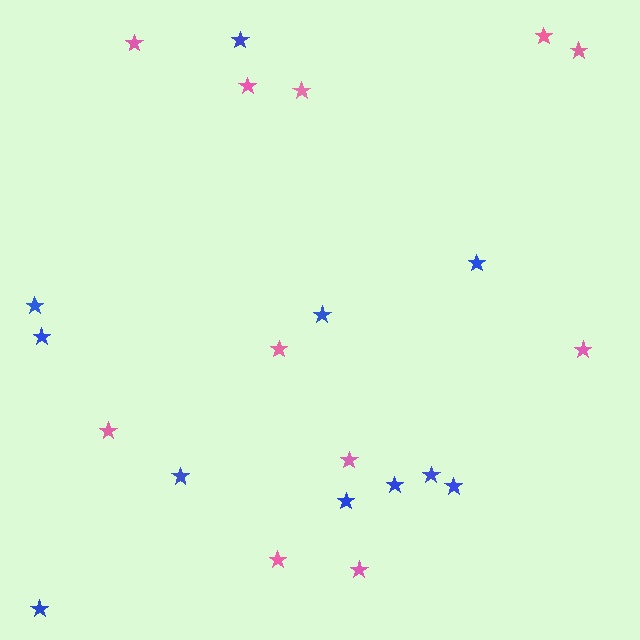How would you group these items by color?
There are 2 groups: one group of pink stars (11) and one group of blue stars (11).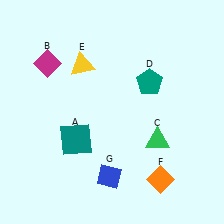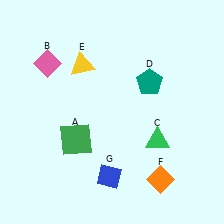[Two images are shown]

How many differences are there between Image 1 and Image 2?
There are 2 differences between the two images.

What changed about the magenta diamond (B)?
In Image 1, B is magenta. In Image 2, it changed to pink.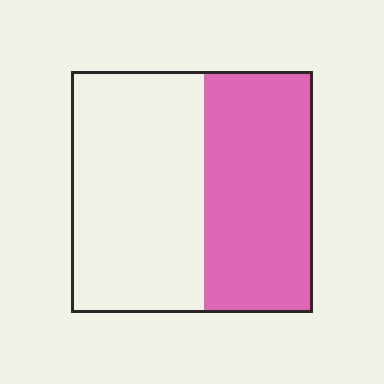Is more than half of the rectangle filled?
No.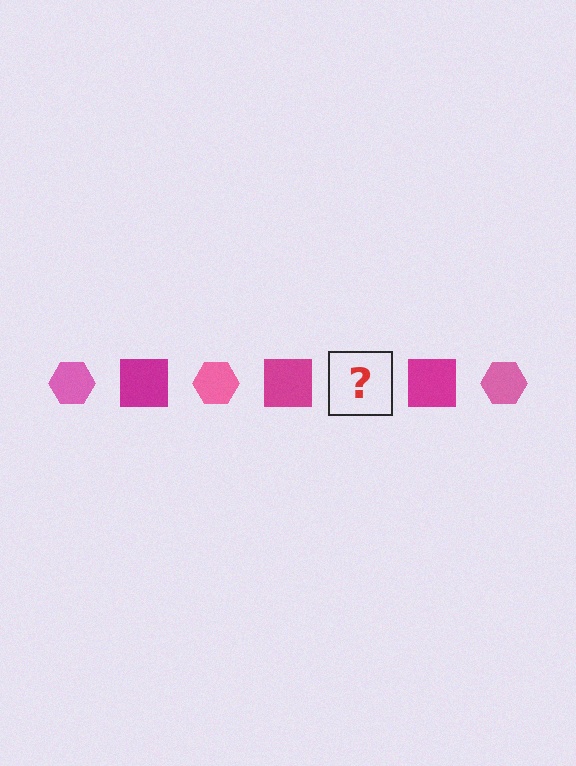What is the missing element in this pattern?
The missing element is a pink hexagon.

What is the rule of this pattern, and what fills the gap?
The rule is that the pattern alternates between pink hexagon and magenta square. The gap should be filled with a pink hexagon.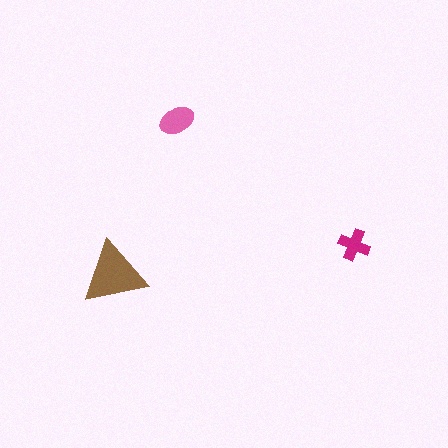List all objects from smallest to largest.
The magenta cross, the pink ellipse, the brown triangle.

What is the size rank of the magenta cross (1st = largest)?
3rd.